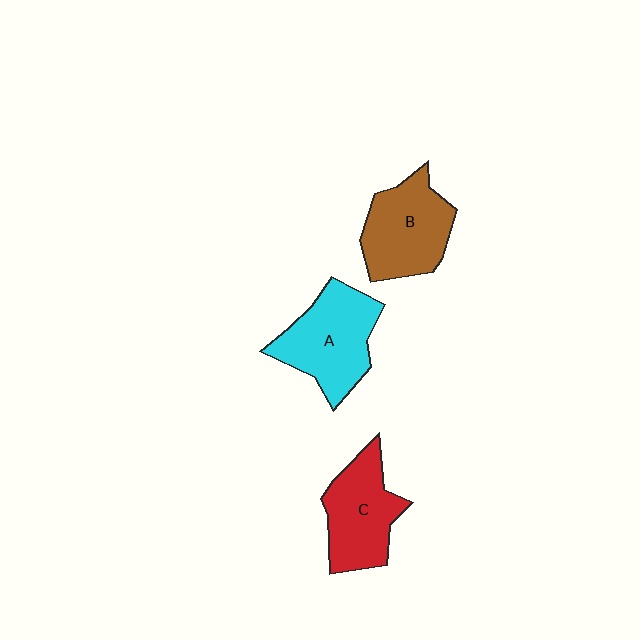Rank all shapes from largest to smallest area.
From largest to smallest: A (cyan), B (brown), C (red).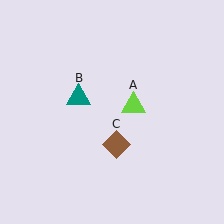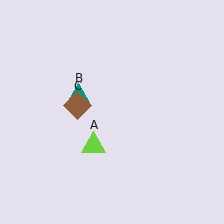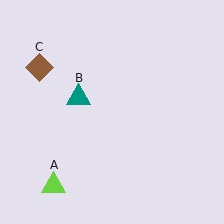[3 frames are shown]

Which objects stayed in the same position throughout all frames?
Teal triangle (object B) remained stationary.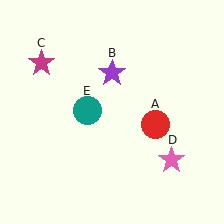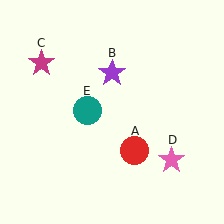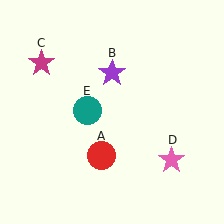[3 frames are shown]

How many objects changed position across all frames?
1 object changed position: red circle (object A).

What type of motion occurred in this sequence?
The red circle (object A) rotated clockwise around the center of the scene.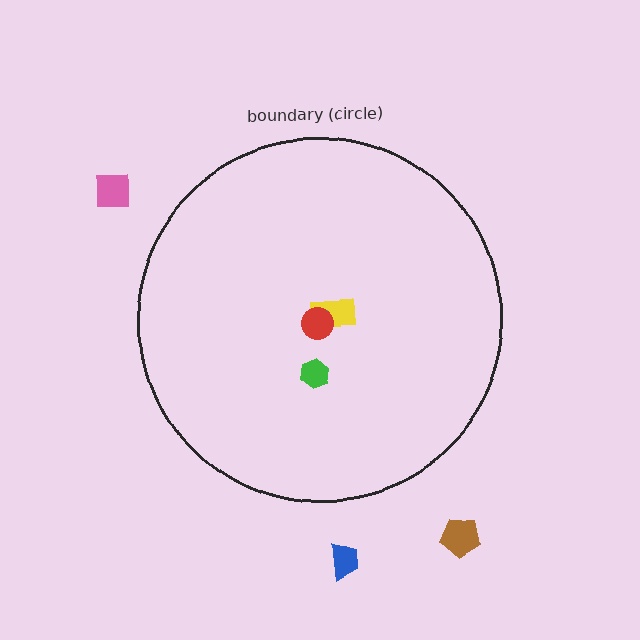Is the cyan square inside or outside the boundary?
Inside.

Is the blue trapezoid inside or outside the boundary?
Outside.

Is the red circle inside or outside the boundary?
Inside.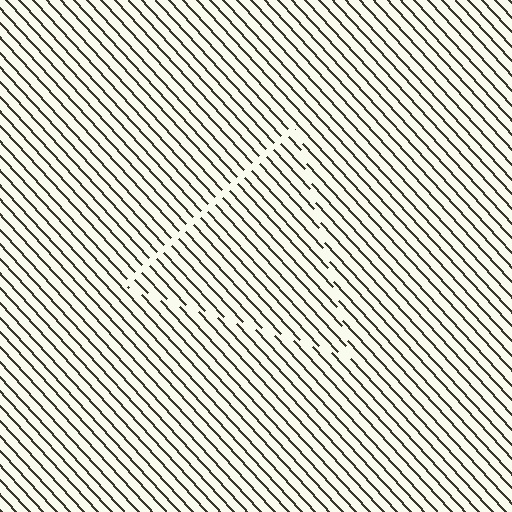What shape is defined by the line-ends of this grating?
An illusory triangle. The interior of the shape contains the same grating, shifted by half a period — the contour is defined by the phase discontinuity where line-ends from the inner and outer gratings abut.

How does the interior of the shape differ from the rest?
The interior of the shape contains the same grating, shifted by half a period — the contour is defined by the phase discontinuity where line-ends from the inner and outer gratings abut.